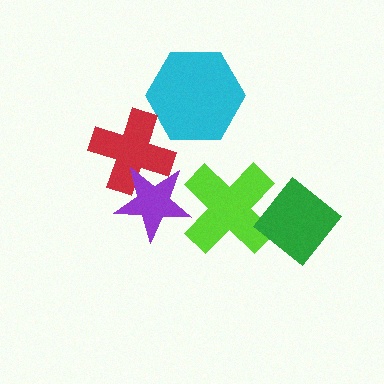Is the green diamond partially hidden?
No, no other shape covers it.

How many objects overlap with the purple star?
2 objects overlap with the purple star.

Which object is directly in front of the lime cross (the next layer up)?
The purple star is directly in front of the lime cross.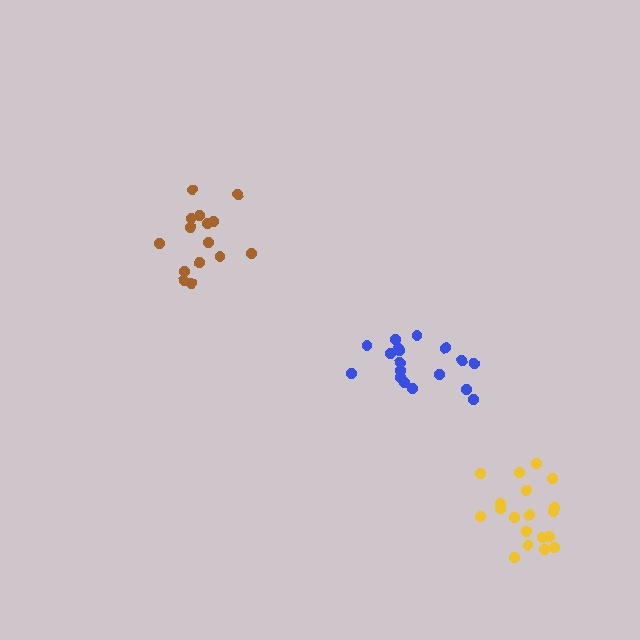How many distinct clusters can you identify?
There are 3 distinct clusters.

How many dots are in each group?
Group 1: 19 dots, Group 2: 15 dots, Group 3: 18 dots (52 total).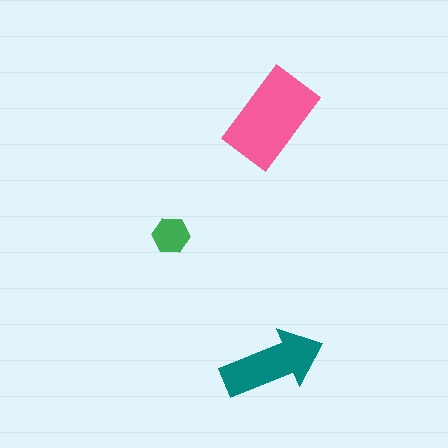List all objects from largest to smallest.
The pink rectangle, the teal arrow, the green hexagon.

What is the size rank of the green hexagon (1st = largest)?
3rd.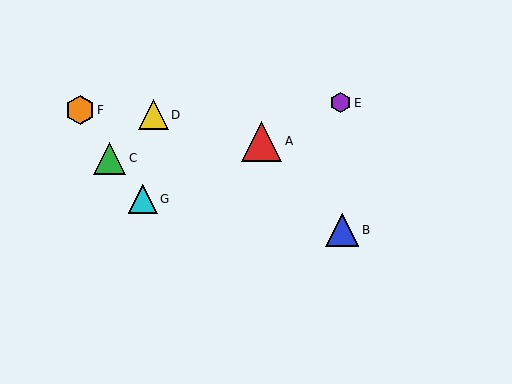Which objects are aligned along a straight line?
Objects A, E, G are aligned along a straight line.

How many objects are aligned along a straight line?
3 objects (A, E, G) are aligned along a straight line.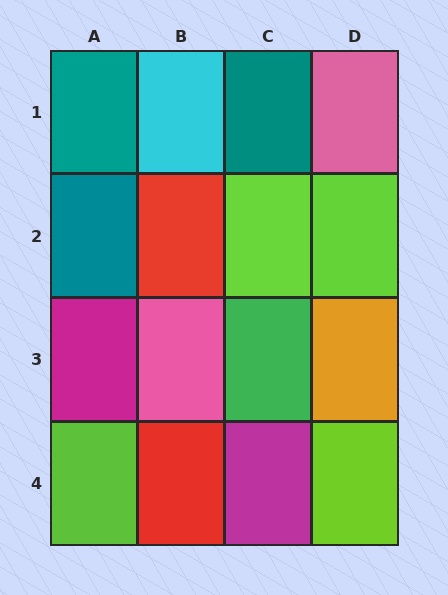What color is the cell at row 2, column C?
Lime.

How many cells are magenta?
2 cells are magenta.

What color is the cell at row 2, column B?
Red.